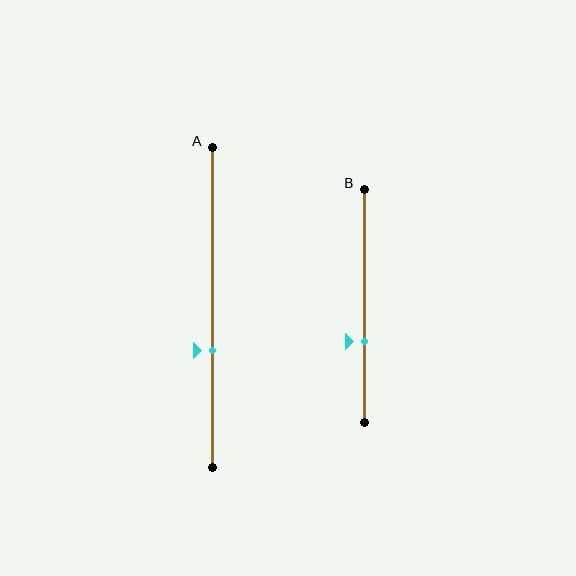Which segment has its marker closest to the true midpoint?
Segment A has its marker closest to the true midpoint.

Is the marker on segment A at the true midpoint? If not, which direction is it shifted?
No, the marker on segment A is shifted downward by about 13% of the segment length.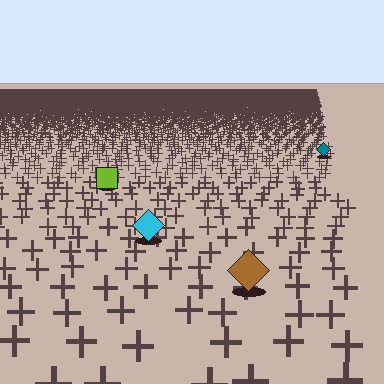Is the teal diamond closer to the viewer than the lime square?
No. The lime square is closer — you can tell from the texture gradient: the ground texture is coarser near it.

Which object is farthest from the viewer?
The teal diamond is farthest from the viewer. It appears smaller and the ground texture around it is denser.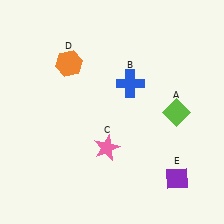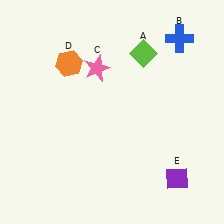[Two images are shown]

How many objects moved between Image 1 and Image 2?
3 objects moved between the two images.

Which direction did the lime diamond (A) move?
The lime diamond (A) moved up.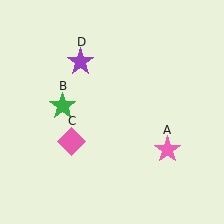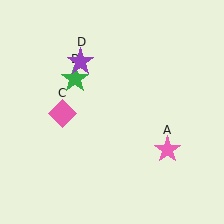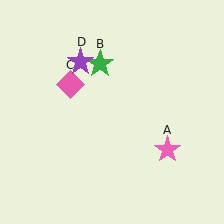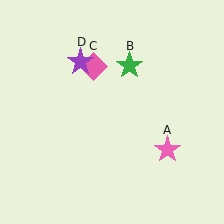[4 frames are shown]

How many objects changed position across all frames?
2 objects changed position: green star (object B), pink diamond (object C).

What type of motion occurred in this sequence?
The green star (object B), pink diamond (object C) rotated clockwise around the center of the scene.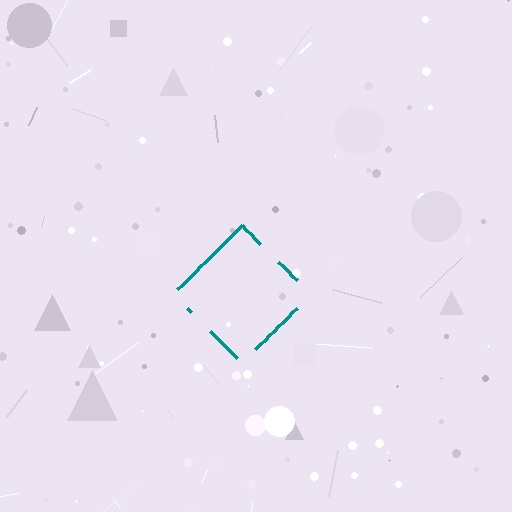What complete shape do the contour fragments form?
The contour fragments form a diamond.